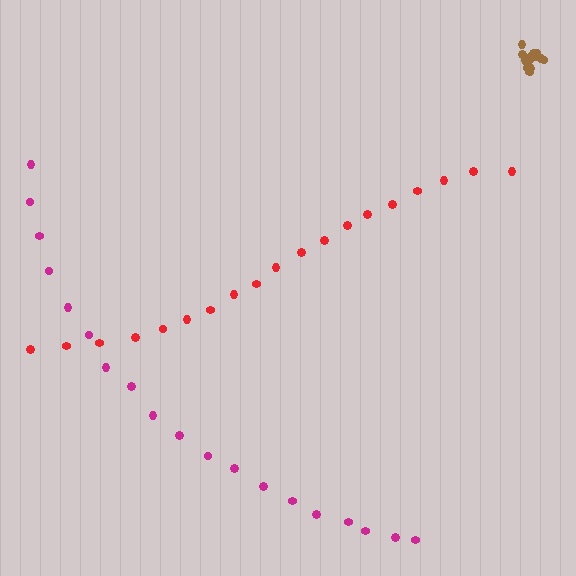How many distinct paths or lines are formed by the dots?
There are 3 distinct paths.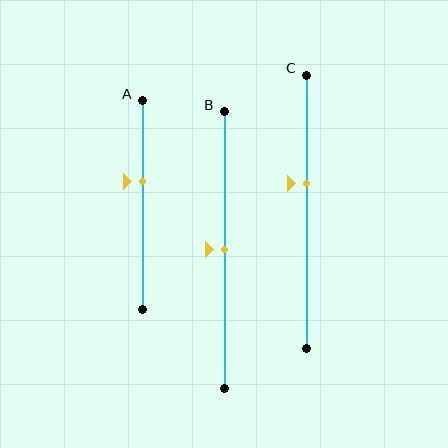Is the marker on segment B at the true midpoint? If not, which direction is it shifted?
Yes, the marker on segment B is at the true midpoint.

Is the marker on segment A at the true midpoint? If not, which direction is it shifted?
No, the marker on segment A is shifted upward by about 11% of the segment length.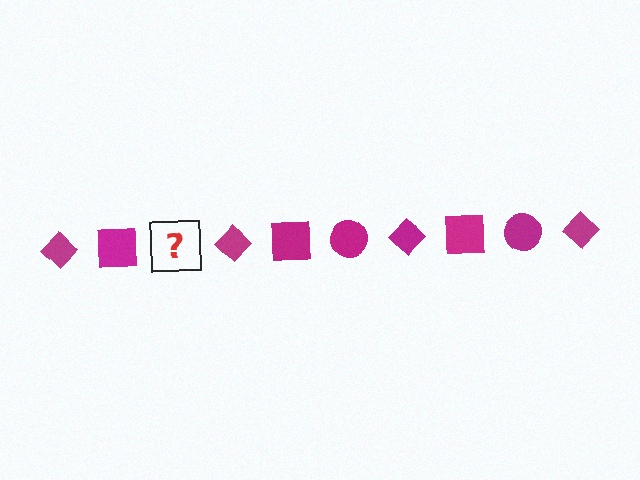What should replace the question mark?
The question mark should be replaced with a magenta circle.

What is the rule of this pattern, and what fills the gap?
The rule is that the pattern cycles through diamond, square, circle shapes in magenta. The gap should be filled with a magenta circle.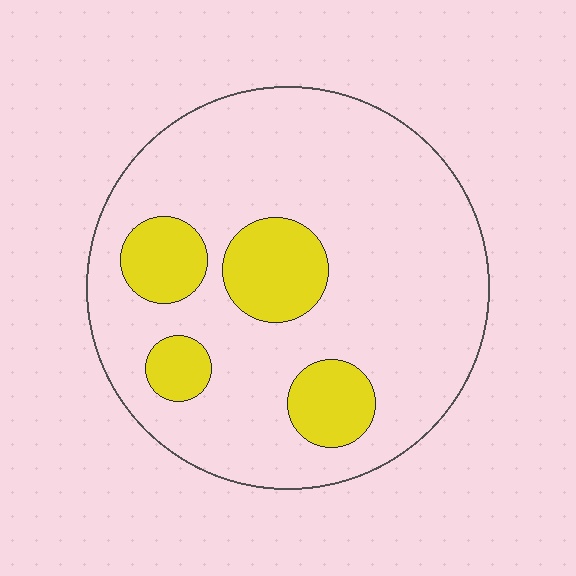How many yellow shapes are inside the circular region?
4.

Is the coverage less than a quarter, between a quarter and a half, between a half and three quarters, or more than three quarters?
Less than a quarter.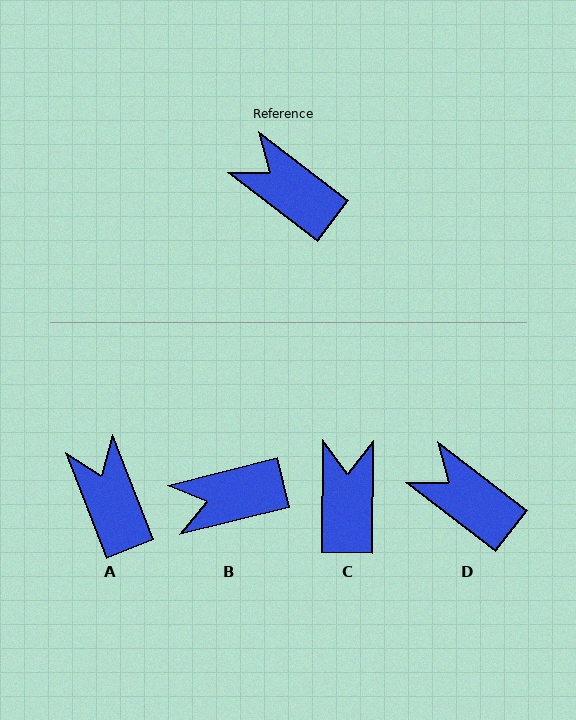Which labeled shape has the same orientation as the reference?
D.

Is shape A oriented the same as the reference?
No, it is off by about 31 degrees.